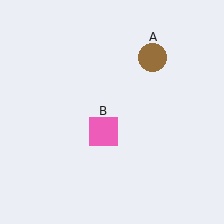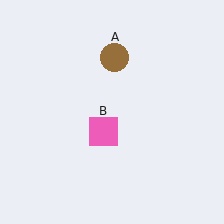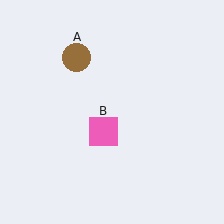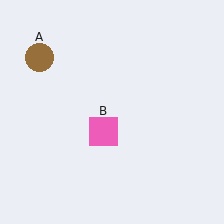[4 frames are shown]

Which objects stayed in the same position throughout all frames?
Pink square (object B) remained stationary.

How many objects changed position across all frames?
1 object changed position: brown circle (object A).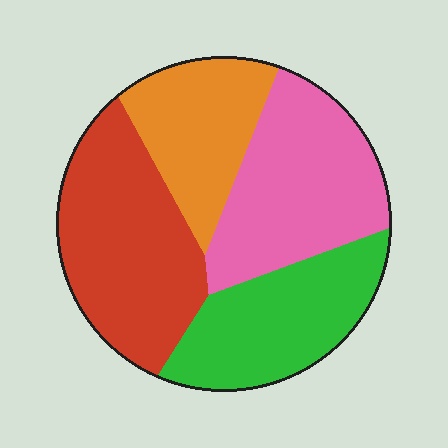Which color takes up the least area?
Orange, at roughly 20%.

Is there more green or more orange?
Green.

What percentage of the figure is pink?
Pink covers around 30% of the figure.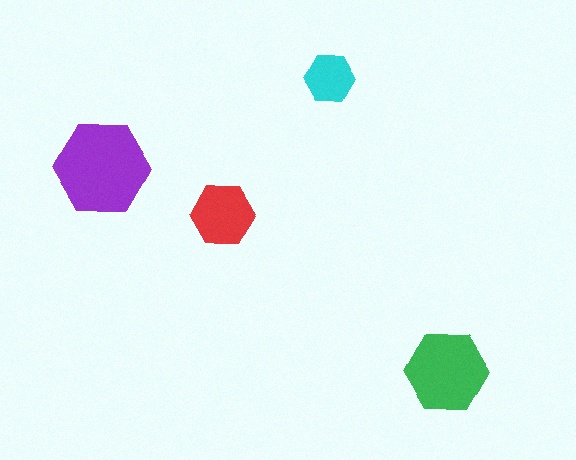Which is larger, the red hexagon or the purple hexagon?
The purple one.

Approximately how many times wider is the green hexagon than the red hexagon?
About 1.5 times wider.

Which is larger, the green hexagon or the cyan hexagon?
The green one.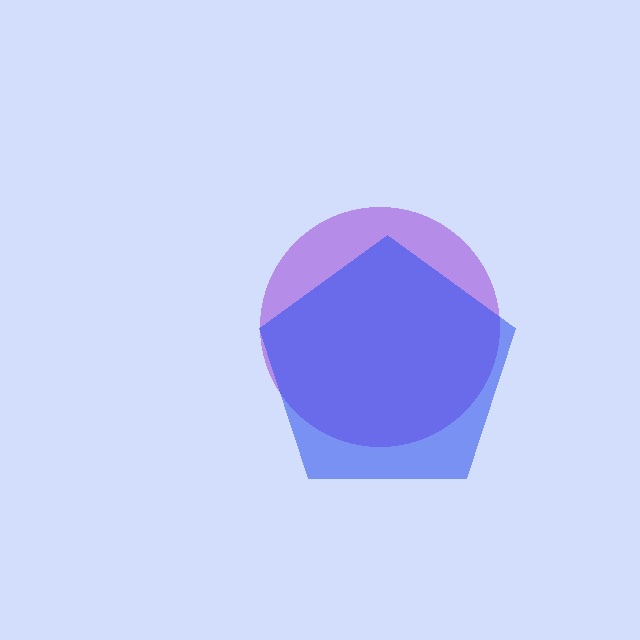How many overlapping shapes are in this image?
There are 2 overlapping shapes in the image.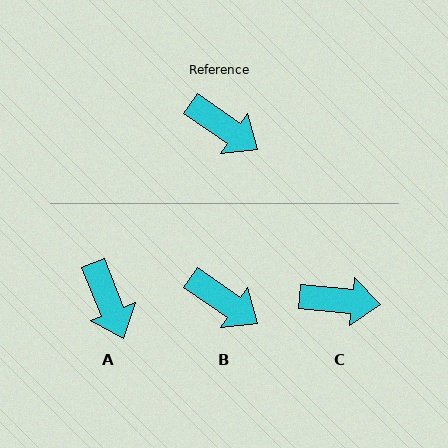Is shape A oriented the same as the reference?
No, it is off by about 34 degrees.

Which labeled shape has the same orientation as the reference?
B.